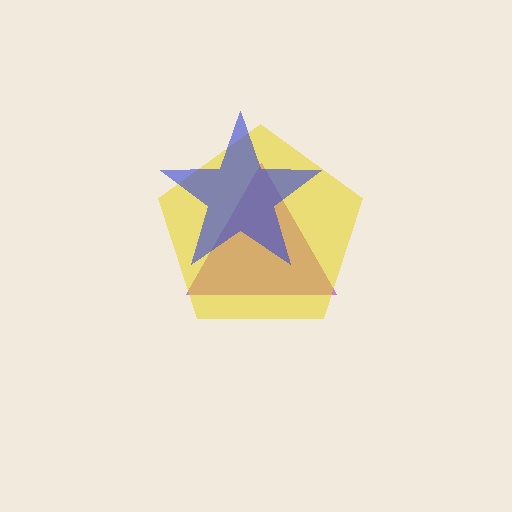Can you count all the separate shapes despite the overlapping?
Yes, there are 3 separate shapes.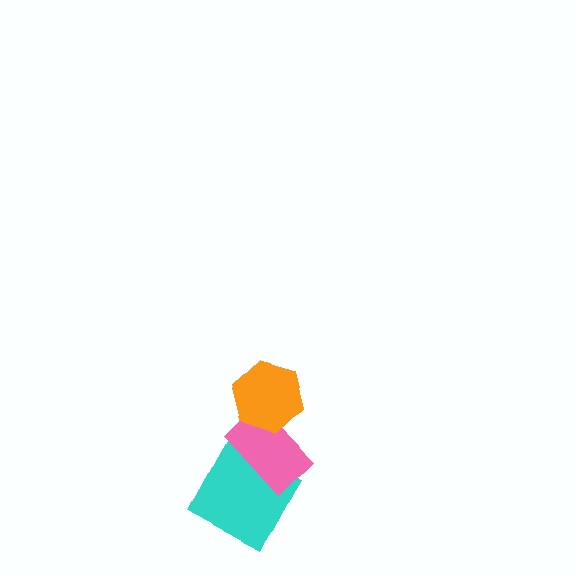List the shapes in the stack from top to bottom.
From top to bottom: the orange hexagon, the pink rectangle, the cyan square.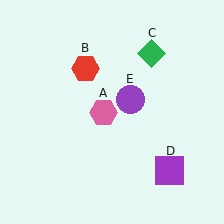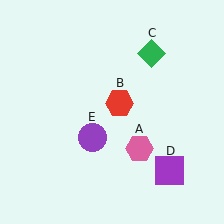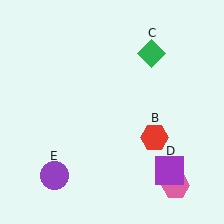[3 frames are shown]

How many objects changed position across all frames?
3 objects changed position: pink hexagon (object A), red hexagon (object B), purple circle (object E).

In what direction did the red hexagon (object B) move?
The red hexagon (object B) moved down and to the right.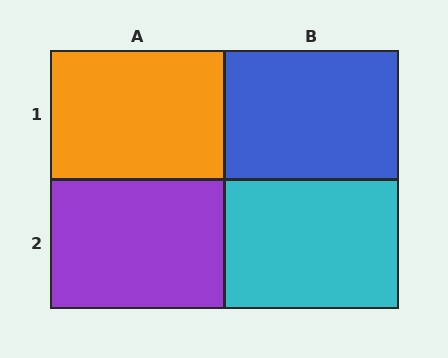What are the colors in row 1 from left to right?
Orange, blue.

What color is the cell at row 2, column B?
Cyan.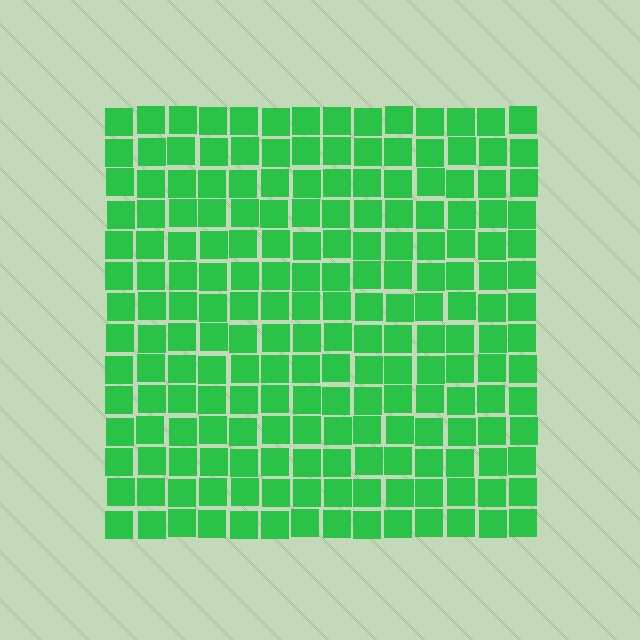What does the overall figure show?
The overall figure shows a square.